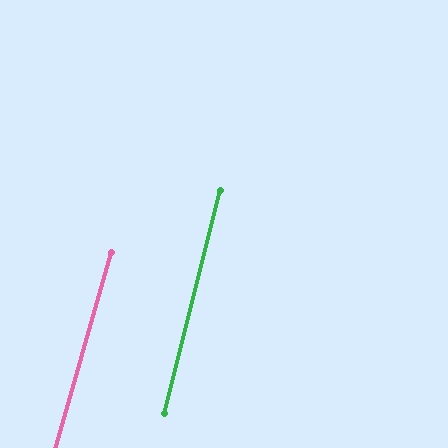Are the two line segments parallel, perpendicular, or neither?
Parallel — their directions differ by only 1.8°.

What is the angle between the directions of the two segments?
Approximately 2 degrees.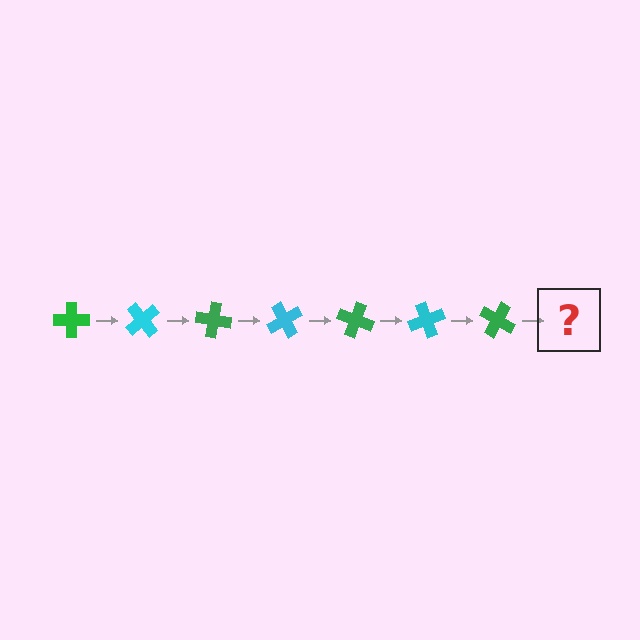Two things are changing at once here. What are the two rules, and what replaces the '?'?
The two rules are that it rotates 50 degrees each step and the color cycles through green and cyan. The '?' should be a cyan cross, rotated 350 degrees from the start.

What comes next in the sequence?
The next element should be a cyan cross, rotated 350 degrees from the start.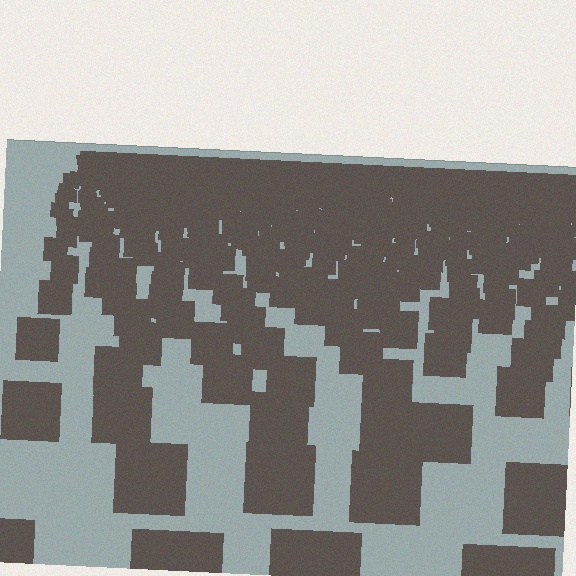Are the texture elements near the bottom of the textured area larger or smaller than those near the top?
Larger. Near the bottom, elements are closer to the viewer and appear at a bigger on-screen size.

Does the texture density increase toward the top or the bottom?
Density increases toward the top.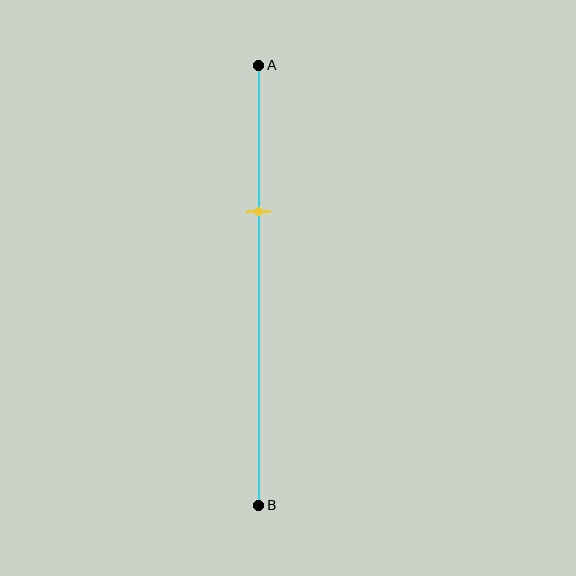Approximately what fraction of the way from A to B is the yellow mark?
The yellow mark is approximately 35% of the way from A to B.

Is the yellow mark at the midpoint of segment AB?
No, the mark is at about 35% from A, not at the 50% midpoint.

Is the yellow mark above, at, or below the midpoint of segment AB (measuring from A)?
The yellow mark is above the midpoint of segment AB.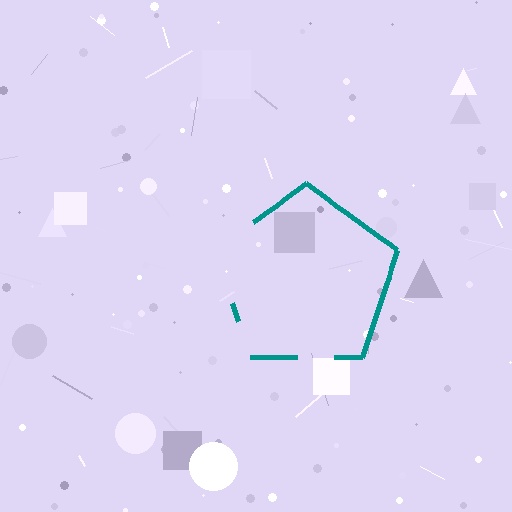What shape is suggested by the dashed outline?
The dashed outline suggests a pentagon.